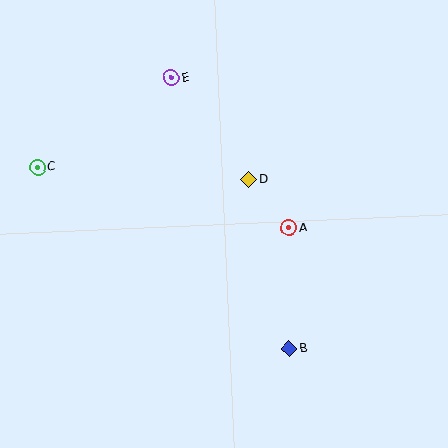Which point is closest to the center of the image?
Point D at (249, 180) is closest to the center.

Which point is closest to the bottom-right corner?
Point B is closest to the bottom-right corner.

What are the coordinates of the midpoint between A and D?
The midpoint between A and D is at (269, 204).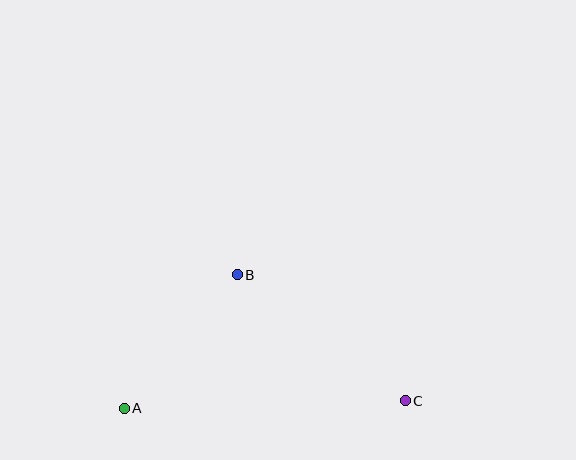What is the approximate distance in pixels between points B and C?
The distance between B and C is approximately 210 pixels.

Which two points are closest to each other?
Points A and B are closest to each other.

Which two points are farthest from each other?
Points A and C are farthest from each other.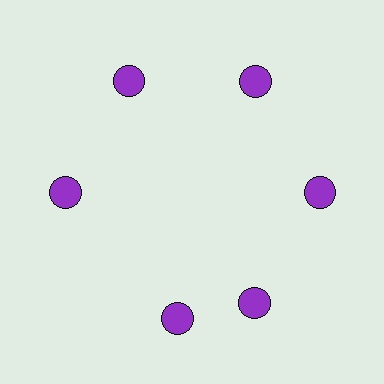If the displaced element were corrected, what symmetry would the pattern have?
It would have 6-fold rotational symmetry — the pattern would map onto itself every 60 degrees.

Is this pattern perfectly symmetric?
No. The 6 purple circles are arranged in a ring, but one element near the 7 o'clock position is rotated out of alignment along the ring, breaking the 6-fold rotational symmetry.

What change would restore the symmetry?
The symmetry would be restored by rotating it back into even spacing with its neighbors so that all 6 circles sit at equal angles and equal distance from the center.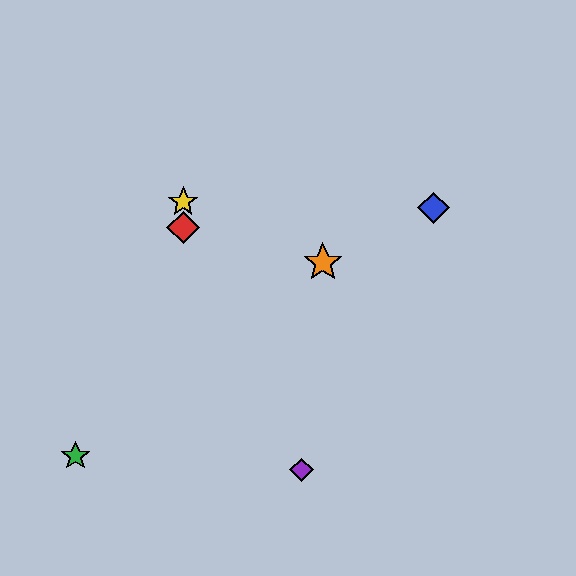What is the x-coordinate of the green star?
The green star is at x≈76.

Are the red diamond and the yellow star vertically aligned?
Yes, both are at x≈183.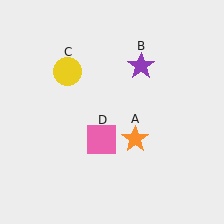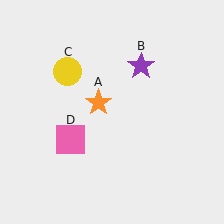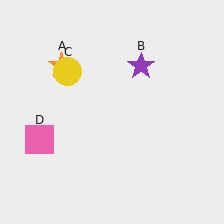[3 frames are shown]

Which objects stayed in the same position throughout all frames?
Purple star (object B) and yellow circle (object C) remained stationary.